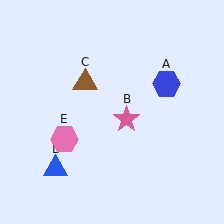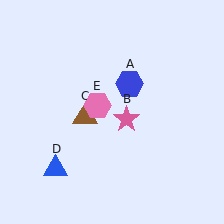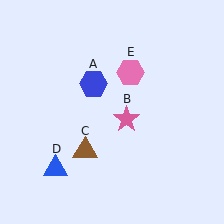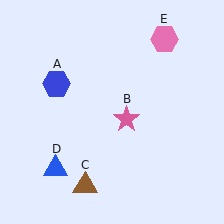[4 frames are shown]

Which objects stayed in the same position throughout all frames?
Pink star (object B) and blue triangle (object D) remained stationary.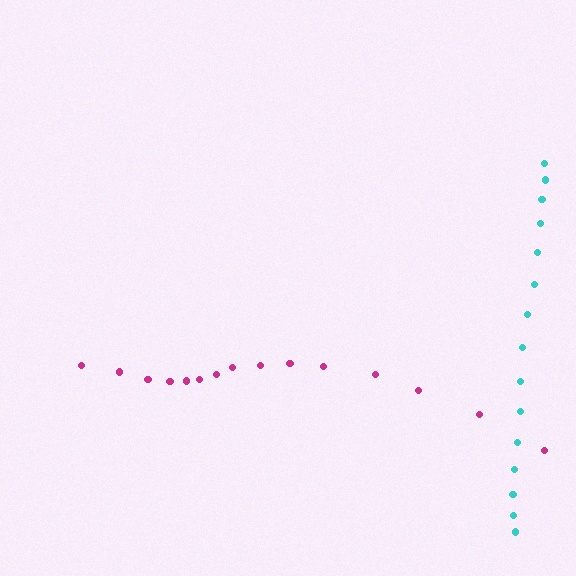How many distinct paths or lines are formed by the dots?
There are 2 distinct paths.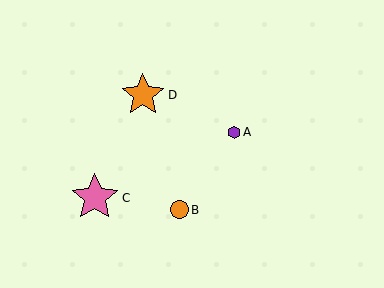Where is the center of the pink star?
The center of the pink star is at (95, 198).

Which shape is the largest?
The pink star (labeled C) is the largest.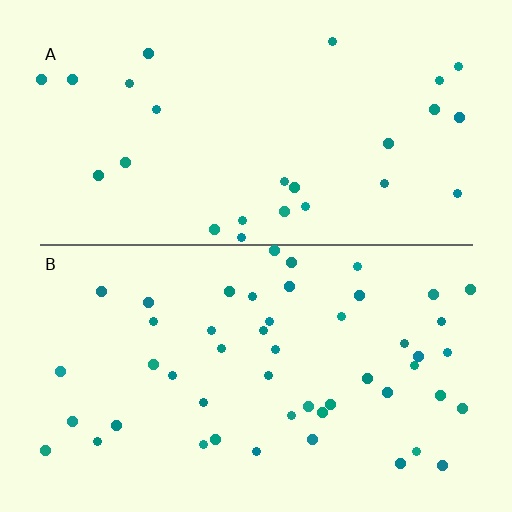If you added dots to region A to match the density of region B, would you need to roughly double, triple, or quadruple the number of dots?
Approximately double.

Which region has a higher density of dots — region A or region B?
B (the bottom).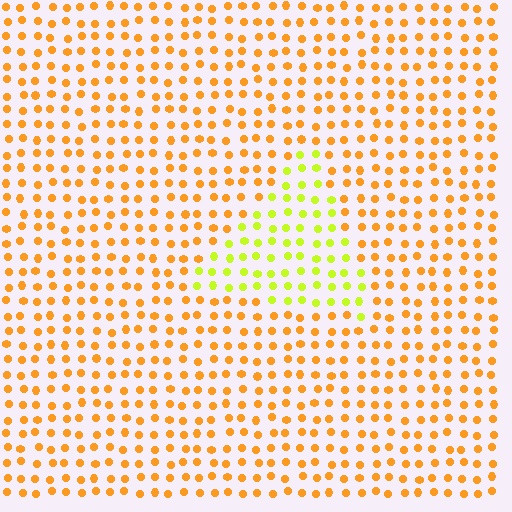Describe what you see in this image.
The image is filled with small orange elements in a uniform arrangement. A triangle-shaped region is visible where the elements are tinted to a slightly different hue, forming a subtle color boundary.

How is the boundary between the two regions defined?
The boundary is defined purely by a slight shift in hue (about 43 degrees). Spacing, size, and orientation are identical on both sides.